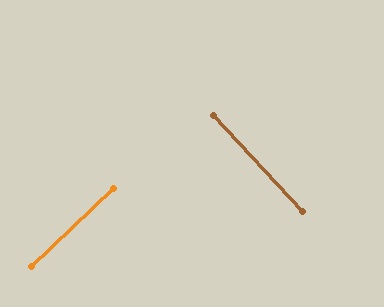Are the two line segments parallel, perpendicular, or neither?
Perpendicular — they meet at approximately 90°.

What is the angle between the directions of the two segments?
Approximately 90 degrees.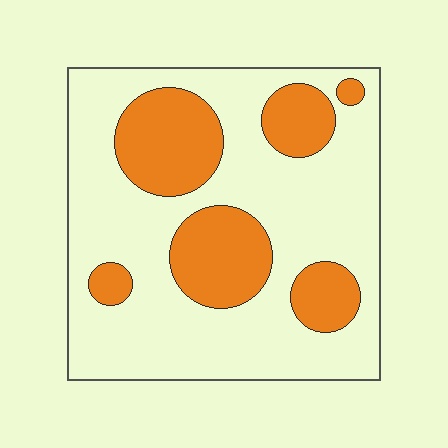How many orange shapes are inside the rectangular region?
6.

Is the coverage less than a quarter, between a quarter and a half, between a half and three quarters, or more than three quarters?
Between a quarter and a half.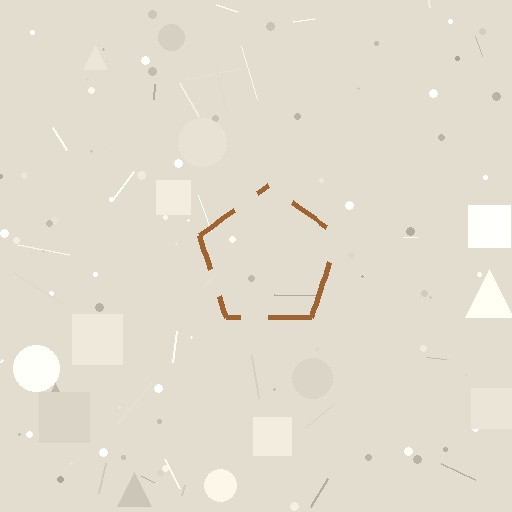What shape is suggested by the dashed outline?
The dashed outline suggests a pentagon.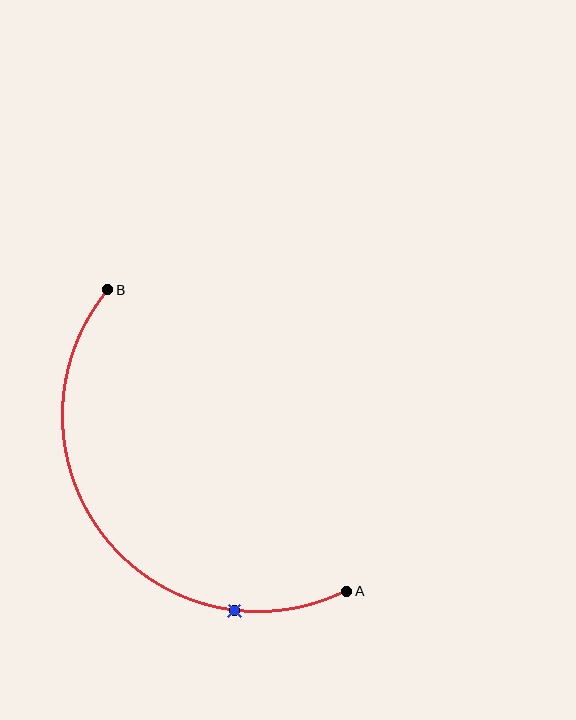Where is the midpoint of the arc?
The arc midpoint is the point on the curve farthest from the straight line joining A and B. It sits below and to the left of that line.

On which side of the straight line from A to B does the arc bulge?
The arc bulges below and to the left of the straight line connecting A and B.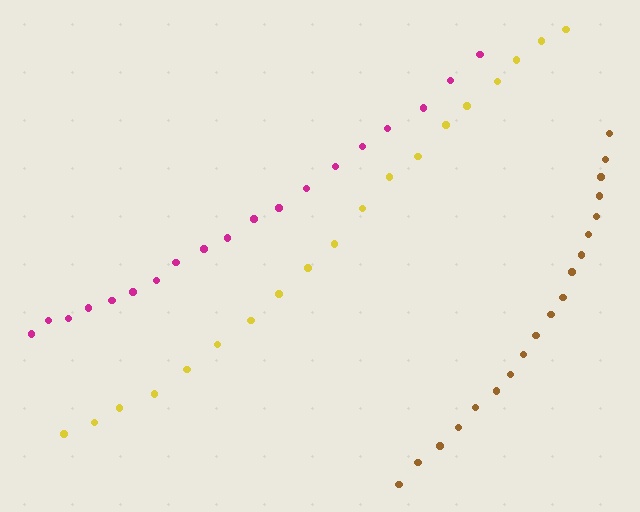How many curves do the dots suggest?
There are 3 distinct paths.